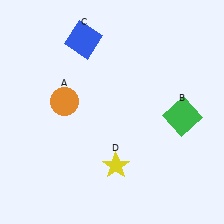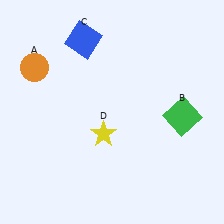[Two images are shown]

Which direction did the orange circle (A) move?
The orange circle (A) moved up.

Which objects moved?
The objects that moved are: the orange circle (A), the yellow star (D).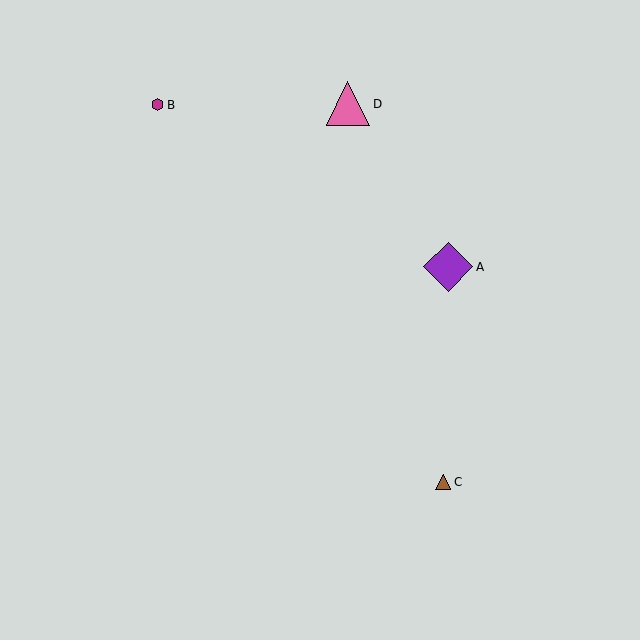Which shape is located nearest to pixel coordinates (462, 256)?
The purple diamond (labeled A) at (448, 267) is nearest to that location.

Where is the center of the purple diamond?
The center of the purple diamond is at (448, 267).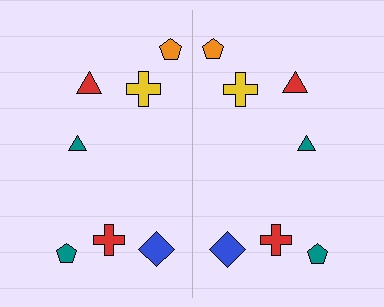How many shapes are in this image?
There are 14 shapes in this image.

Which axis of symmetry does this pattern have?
The pattern has a vertical axis of symmetry running through the center of the image.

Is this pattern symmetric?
Yes, this pattern has bilateral (reflection) symmetry.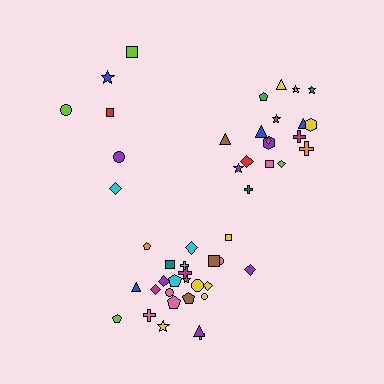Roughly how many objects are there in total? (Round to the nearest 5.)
Roughly 50 objects in total.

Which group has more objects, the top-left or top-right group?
The top-right group.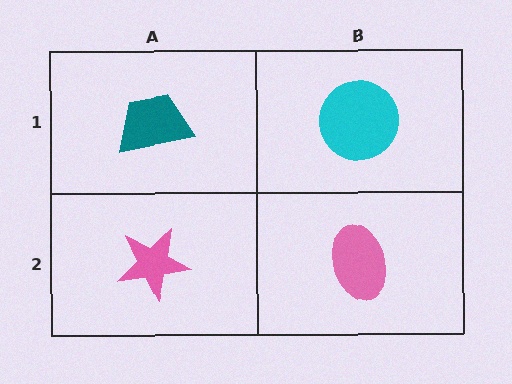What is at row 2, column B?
A pink ellipse.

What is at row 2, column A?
A pink star.